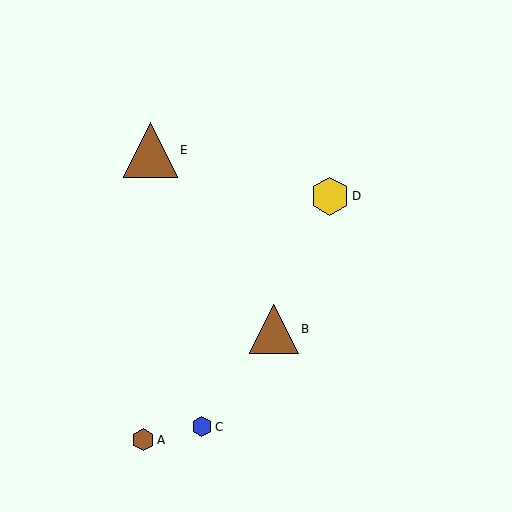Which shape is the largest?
The brown triangle (labeled E) is the largest.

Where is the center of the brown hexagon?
The center of the brown hexagon is at (143, 440).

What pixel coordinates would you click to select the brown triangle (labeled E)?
Click at (150, 150) to select the brown triangle E.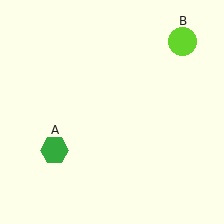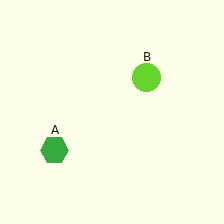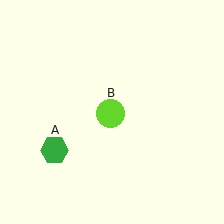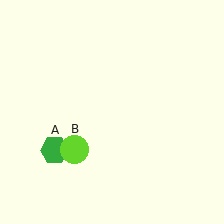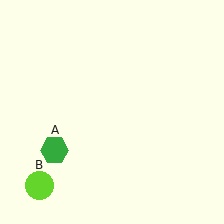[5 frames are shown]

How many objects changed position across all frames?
1 object changed position: lime circle (object B).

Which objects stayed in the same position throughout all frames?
Green hexagon (object A) remained stationary.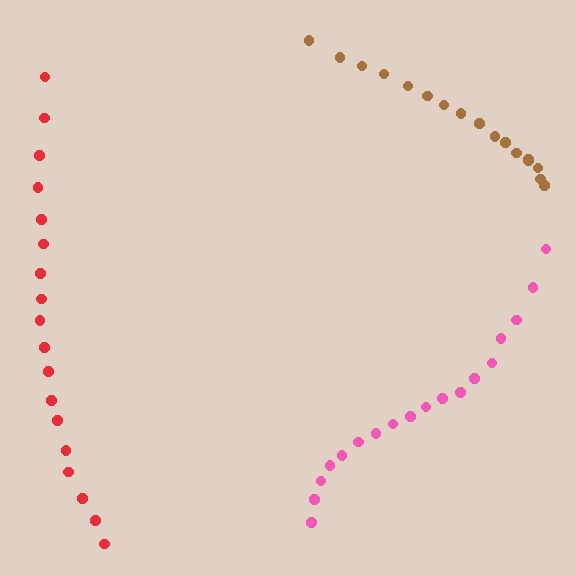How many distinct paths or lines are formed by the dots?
There are 3 distinct paths.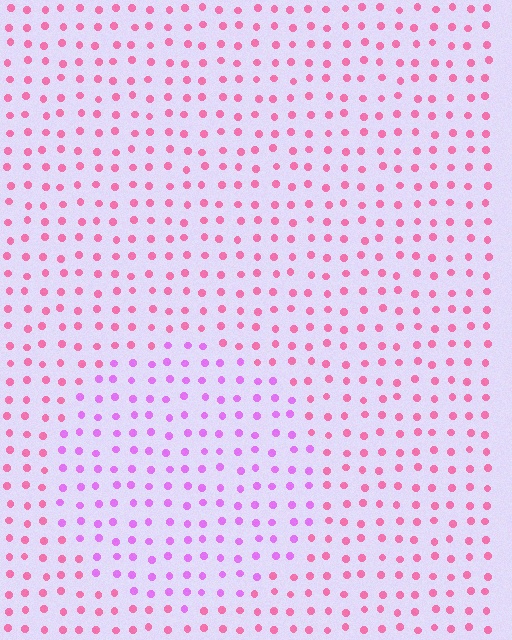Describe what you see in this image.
The image is filled with small pink elements in a uniform arrangement. A circle-shaped region is visible where the elements are tinted to a slightly different hue, forming a subtle color boundary.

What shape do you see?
I see a circle.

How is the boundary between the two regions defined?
The boundary is defined purely by a slight shift in hue (about 40 degrees). Spacing, size, and orientation are identical on both sides.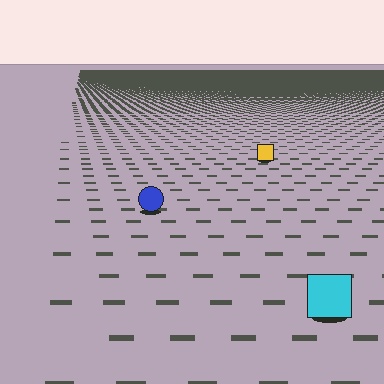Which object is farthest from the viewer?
The yellow square is farthest from the viewer. It appears smaller and the ground texture around it is denser.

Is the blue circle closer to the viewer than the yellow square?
Yes. The blue circle is closer — you can tell from the texture gradient: the ground texture is coarser near it.